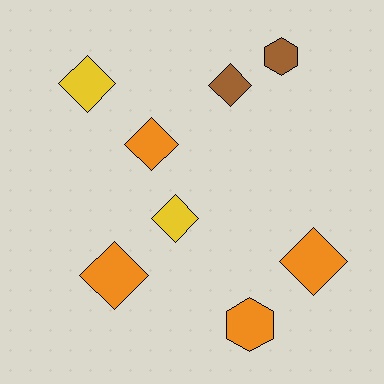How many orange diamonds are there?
There are 3 orange diamonds.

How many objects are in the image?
There are 8 objects.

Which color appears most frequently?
Orange, with 4 objects.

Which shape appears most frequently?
Diamond, with 6 objects.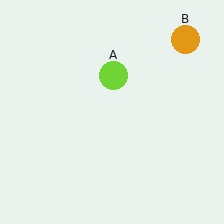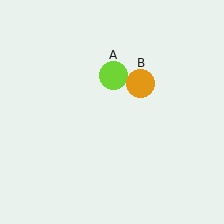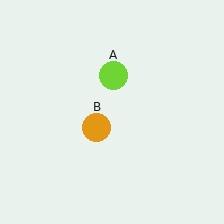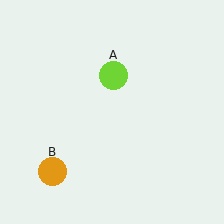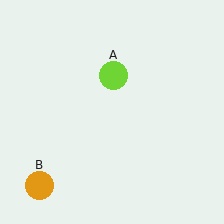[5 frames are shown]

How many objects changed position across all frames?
1 object changed position: orange circle (object B).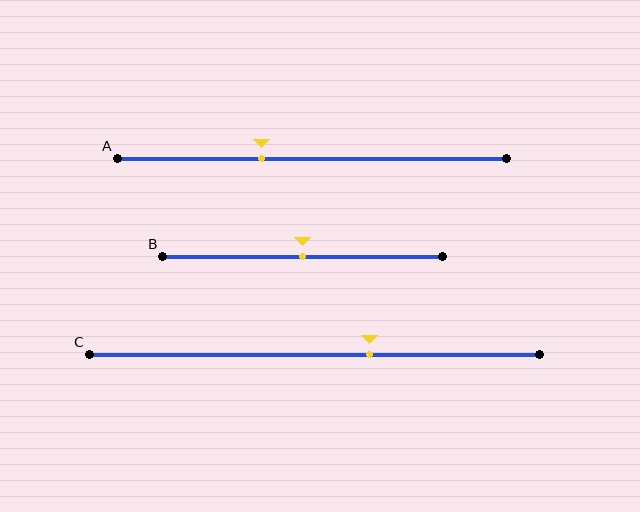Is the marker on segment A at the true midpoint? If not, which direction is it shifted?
No, the marker on segment A is shifted to the left by about 13% of the segment length.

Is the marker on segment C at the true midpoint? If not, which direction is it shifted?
No, the marker on segment C is shifted to the right by about 12% of the segment length.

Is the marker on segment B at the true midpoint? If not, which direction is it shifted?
Yes, the marker on segment B is at the true midpoint.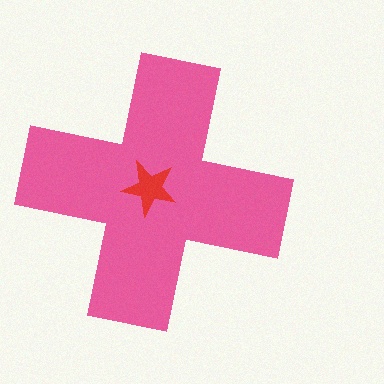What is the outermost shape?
The pink cross.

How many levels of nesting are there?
2.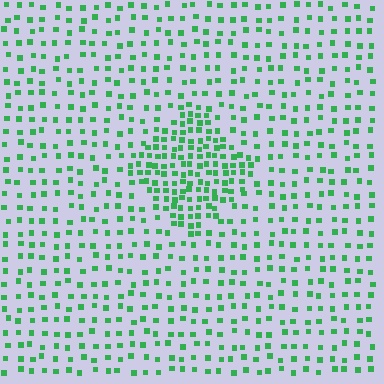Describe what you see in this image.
The image contains small green elements arranged at two different densities. A diamond-shaped region is visible where the elements are more densely packed than the surrounding area.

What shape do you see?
I see a diamond.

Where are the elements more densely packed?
The elements are more densely packed inside the diamond boundary.